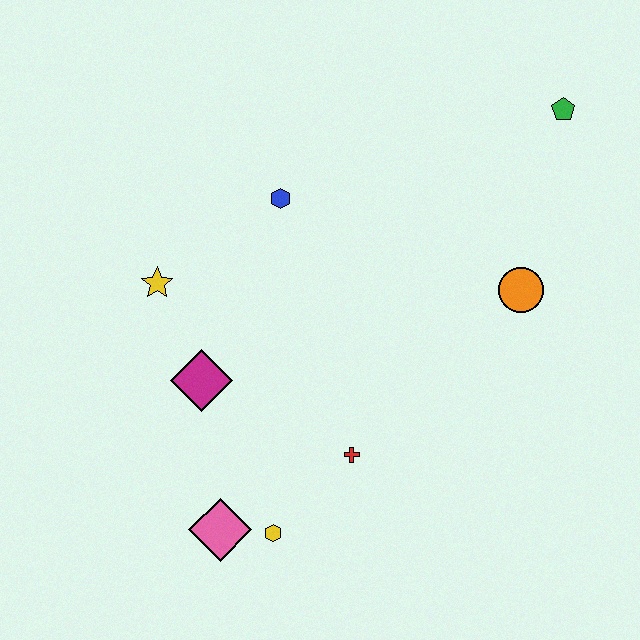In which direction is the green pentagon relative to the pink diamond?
The green pentagon is above the pink diamond.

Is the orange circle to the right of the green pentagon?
No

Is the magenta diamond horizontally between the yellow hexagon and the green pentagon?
No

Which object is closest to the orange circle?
The green pentagon is closest to the orange circle.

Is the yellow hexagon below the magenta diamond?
Yes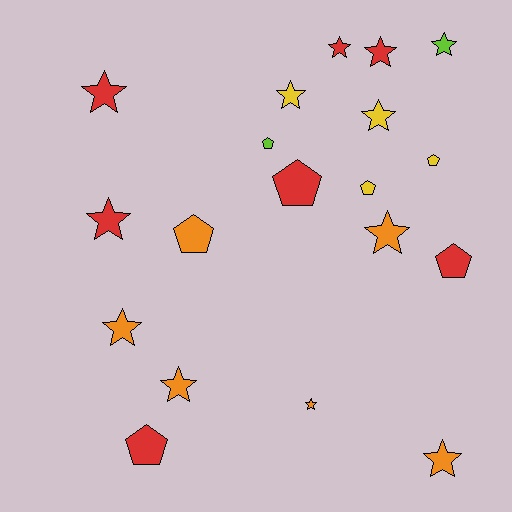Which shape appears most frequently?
Star, with 12 objects.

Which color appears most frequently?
Red, with 7 objects.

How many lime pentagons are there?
There is 1 lime pentagon.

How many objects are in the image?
There are 19 objects.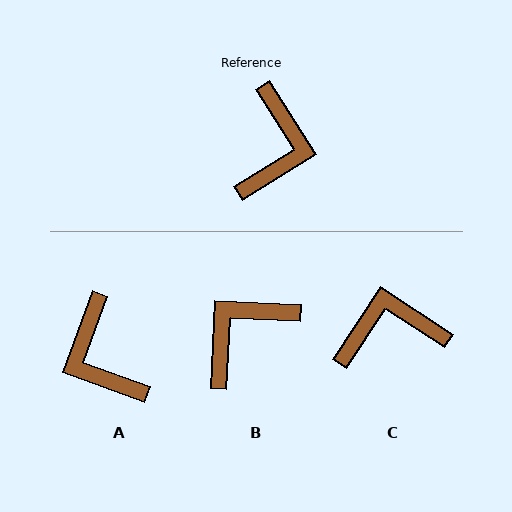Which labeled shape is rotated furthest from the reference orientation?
B, about 145 degrees away.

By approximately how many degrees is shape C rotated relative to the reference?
Approximately 114 degrees counter-clockwise.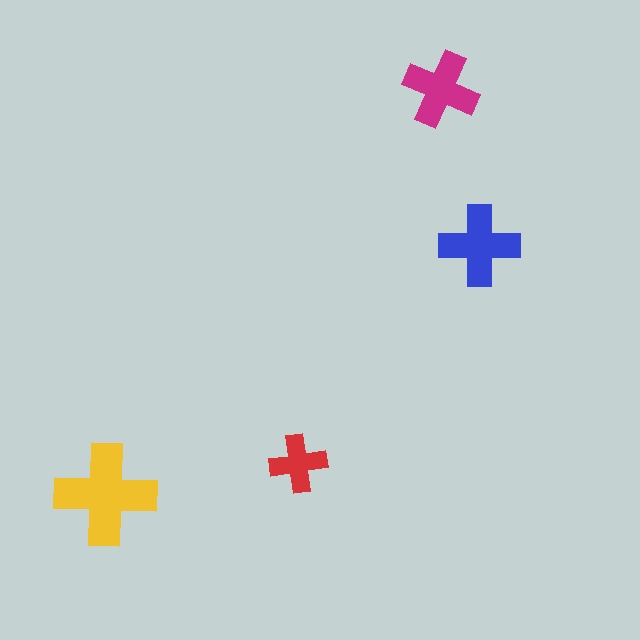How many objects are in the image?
There are 4 objects in the image.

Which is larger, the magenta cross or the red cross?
The magenta one.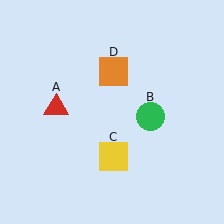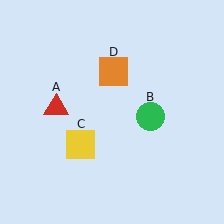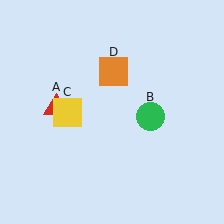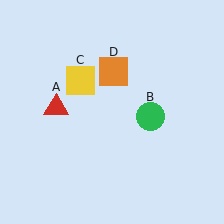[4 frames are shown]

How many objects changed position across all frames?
1 object changed position: yellow square (object C).